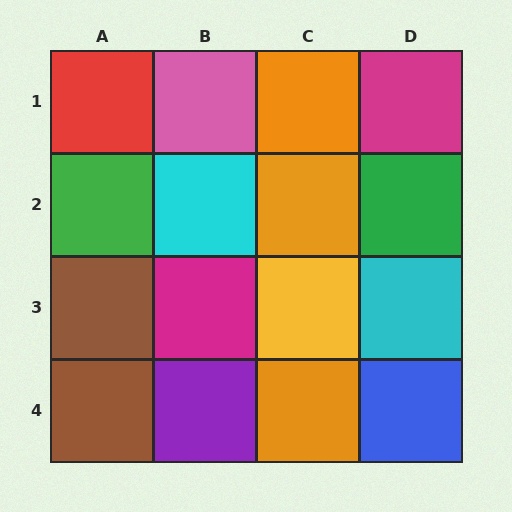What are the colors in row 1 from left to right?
Red, pink, orange, magenta.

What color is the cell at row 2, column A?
Green.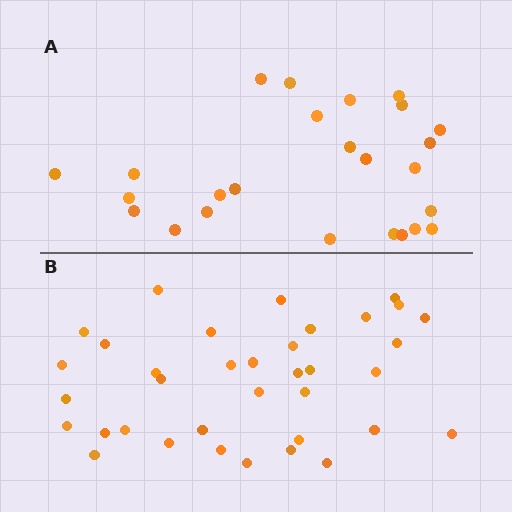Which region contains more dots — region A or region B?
Region B (the bottom region) has more dots.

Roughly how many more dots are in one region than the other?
Region B has roughly 12 or so more dots than region A.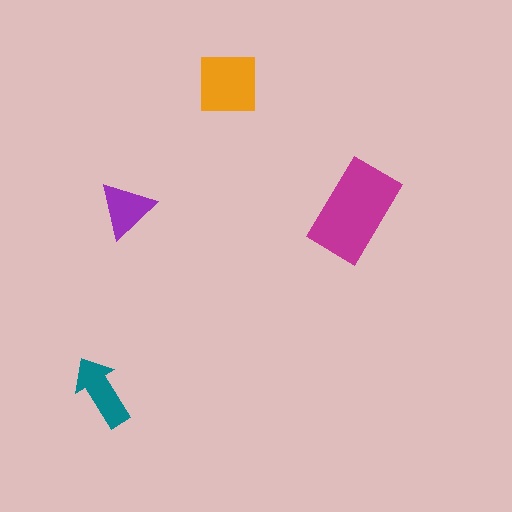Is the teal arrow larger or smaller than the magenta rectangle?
Smaller.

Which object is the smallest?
The purple triangle.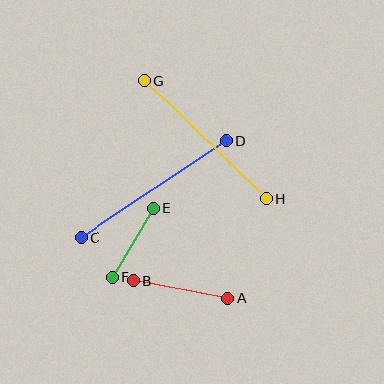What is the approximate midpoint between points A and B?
The midpoint is at approximately (180, 290) pixels.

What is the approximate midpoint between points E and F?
The midpoint is at approximately (133, 243) pixels.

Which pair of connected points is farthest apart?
Points C and D are farthest apart.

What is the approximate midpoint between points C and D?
The midpoint is at approximately (154, 189) pixels.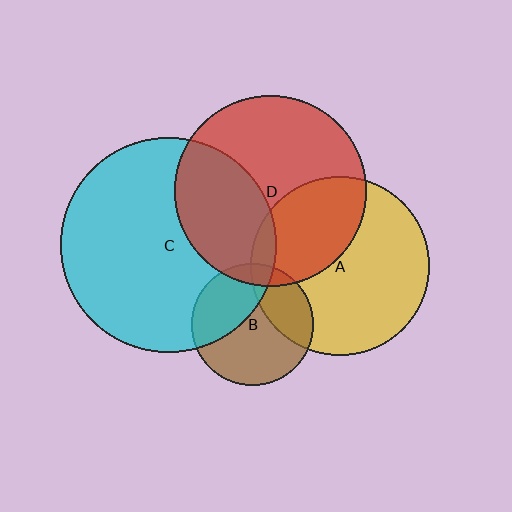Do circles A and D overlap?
Yes.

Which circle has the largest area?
Circle C (cyan).